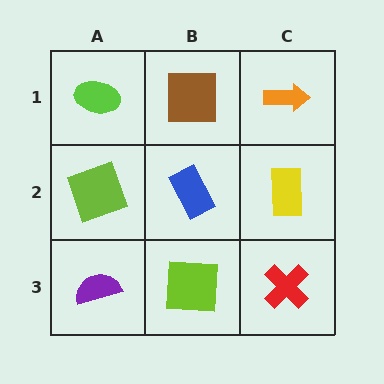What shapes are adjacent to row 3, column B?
A blue rectangle (row 2, column B), a purple semicircle (row 3, column A), a red cross (row 3, column C).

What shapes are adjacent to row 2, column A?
A lime ellipse (row 1, column A), a purple semicircle (row 3, column A), a blue rectangle (row 2, column B).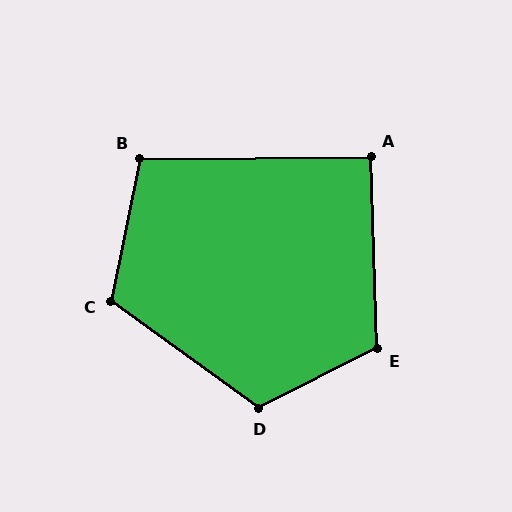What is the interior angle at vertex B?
Approximately 102 degrees (obtuse).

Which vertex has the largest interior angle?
D, at approximately 117 degrees.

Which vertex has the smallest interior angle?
A, at approximately 91 degrees.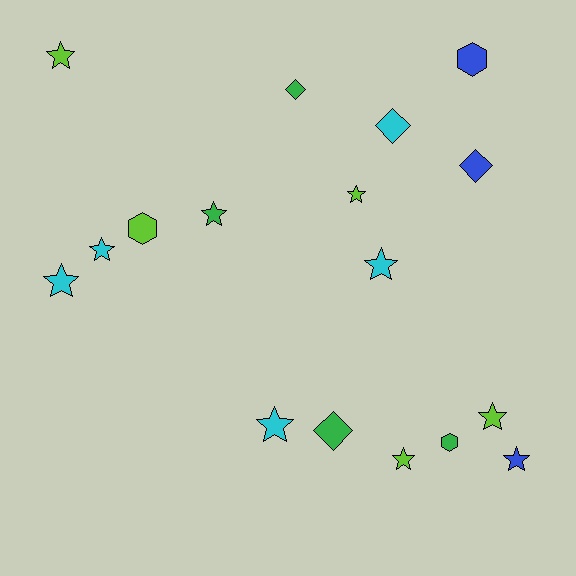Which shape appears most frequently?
Star, with 10 objects.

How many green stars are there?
There is 1 green star.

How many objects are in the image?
There are 17 objects.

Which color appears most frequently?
Lime, with 5 objects.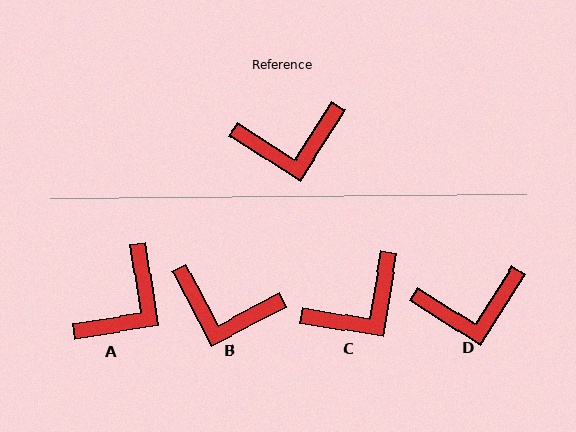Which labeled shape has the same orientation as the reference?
D.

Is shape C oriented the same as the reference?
No, it is off by about 23 degrees.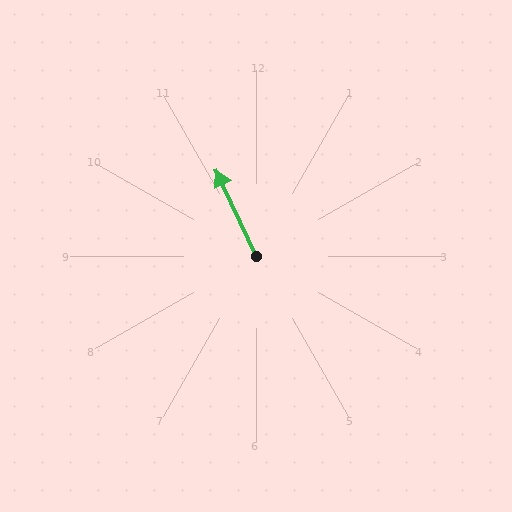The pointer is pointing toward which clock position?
Roughly 11 o'clock.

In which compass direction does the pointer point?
Northwest.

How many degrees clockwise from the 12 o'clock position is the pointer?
Approximately 335 degrees.